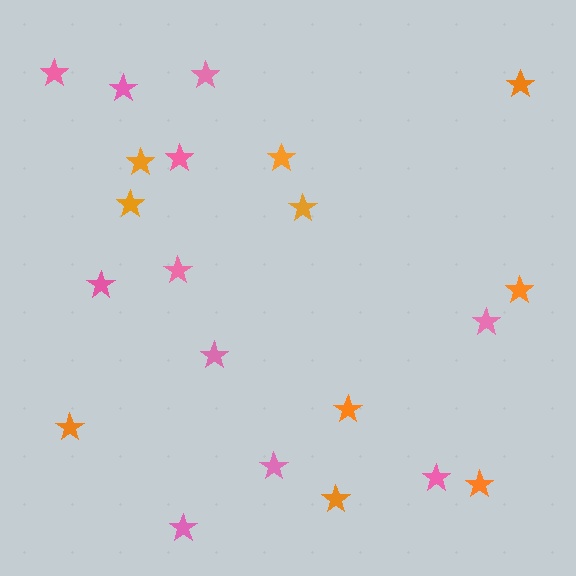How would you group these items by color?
There are 2 groups: one group of pink stars (11) and one group of orange stars (10).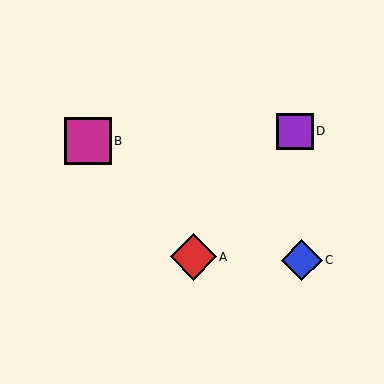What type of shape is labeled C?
Shape C is a blue diamond.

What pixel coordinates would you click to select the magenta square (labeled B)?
Click at (88, 141) to select the magenta square B.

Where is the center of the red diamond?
The center of the red diamond is at (193, 257).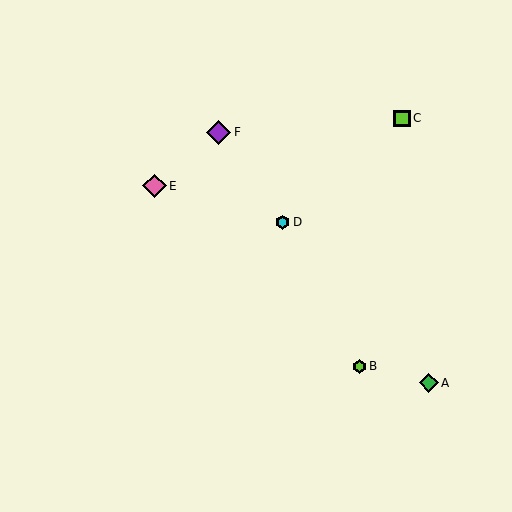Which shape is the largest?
The purple diamond (labeled F) is the largest.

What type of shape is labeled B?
Shape B is a lime hexagon.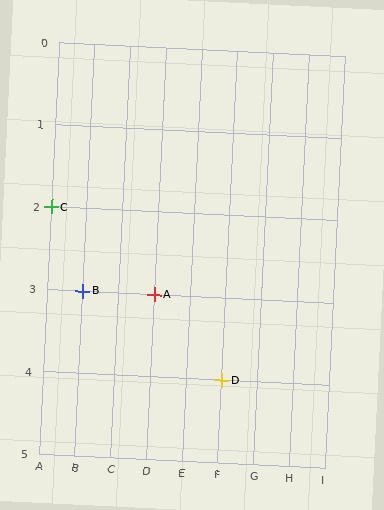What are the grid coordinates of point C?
Point C is at grid coordinates (A, 2).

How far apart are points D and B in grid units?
Points D and B are 4 columns and 1 row apart (about 4.1 grid units diagonally).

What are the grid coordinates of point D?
Point D is at grid coordinates (F, 4).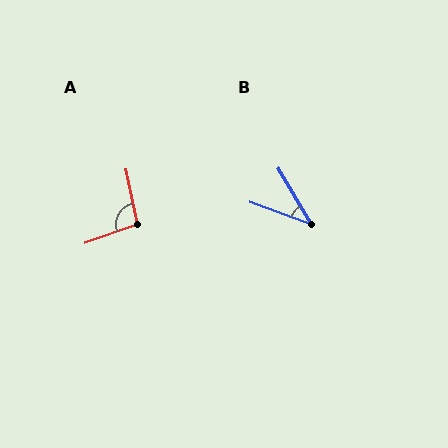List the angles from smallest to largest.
B (39°), A (98°).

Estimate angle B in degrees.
Approximately 39 degrees.